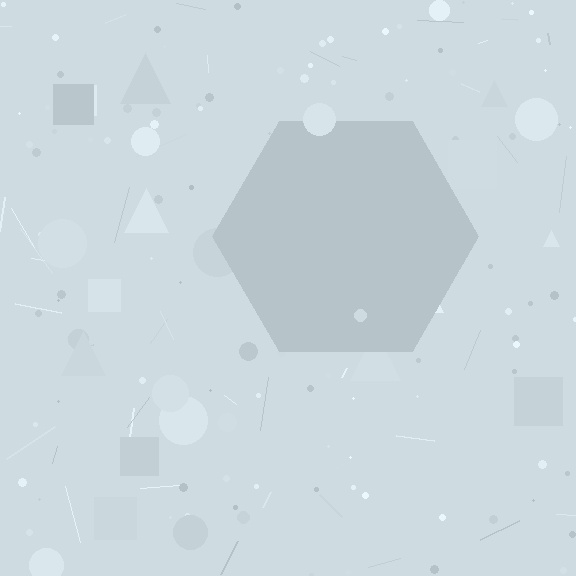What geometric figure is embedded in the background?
A hexagon is embedded in the background.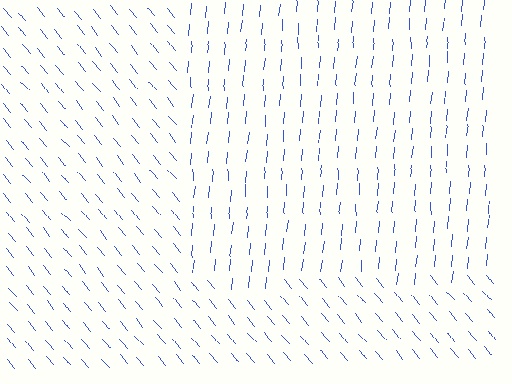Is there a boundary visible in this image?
Yes, there is a texture boundary formed by a change in line orientation.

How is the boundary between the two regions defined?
The boundary is defined purely by a change in line orientation (approximately 45 degrees difference). All lines are the same color and thickness.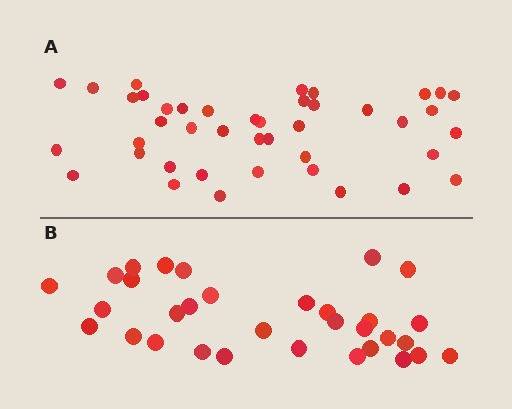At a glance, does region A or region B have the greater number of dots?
Region A (the top region) has more dots.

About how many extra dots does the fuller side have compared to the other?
Region A has roughly 10 or so more dots than region B.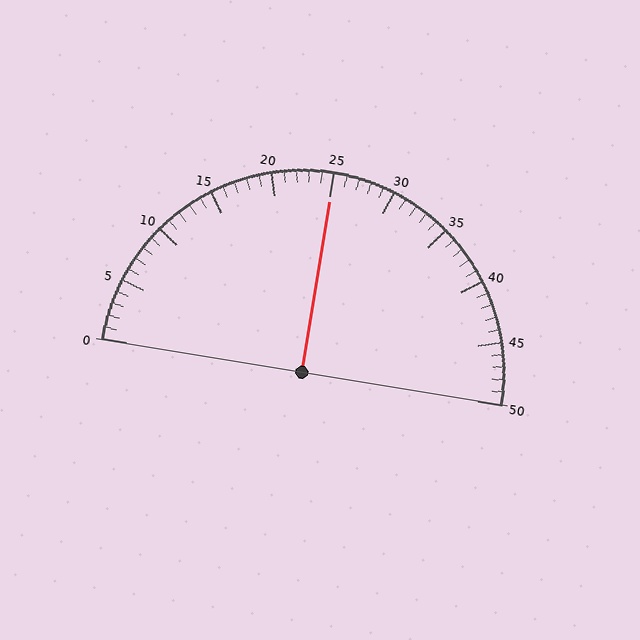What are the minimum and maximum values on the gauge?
The gauge ranges from 0 to 50.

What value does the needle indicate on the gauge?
The needle indicates approximately 25.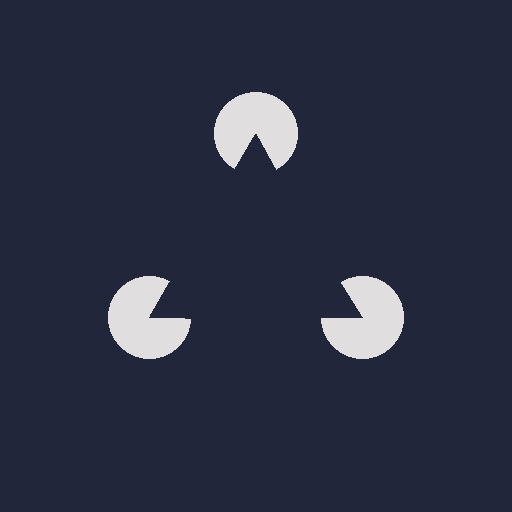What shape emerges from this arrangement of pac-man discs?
An illusory triangle — its edges are inferred from the aligned wedge cuts in the pac-man discs, not physically drawn.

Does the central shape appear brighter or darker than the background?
It typically appears slightly darker than the background, even though no actual brightness change is drawn.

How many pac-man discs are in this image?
There are 3 — one at each vertex of the illusory triangle.